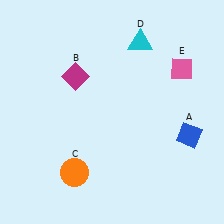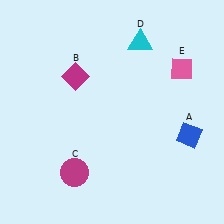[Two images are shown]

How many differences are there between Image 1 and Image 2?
There is 1 difference between the two images.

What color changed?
The circle (C) changed from orange in Image 1 to magenta in Image 2.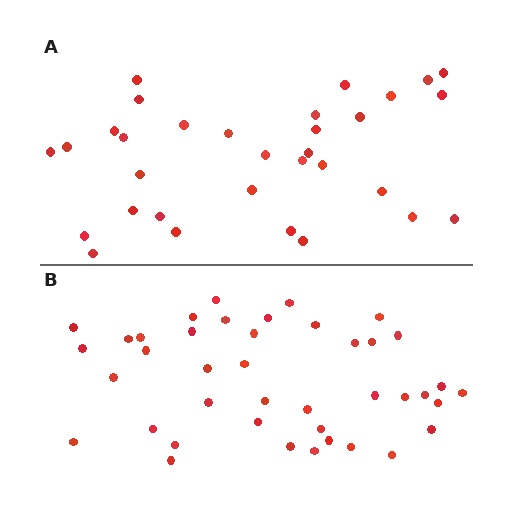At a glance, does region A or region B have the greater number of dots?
Region B (the bottom region) has more dots.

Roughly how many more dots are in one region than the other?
Region B has roughly 8 or so more dots than region A.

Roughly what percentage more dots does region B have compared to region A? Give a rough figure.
About 30% more.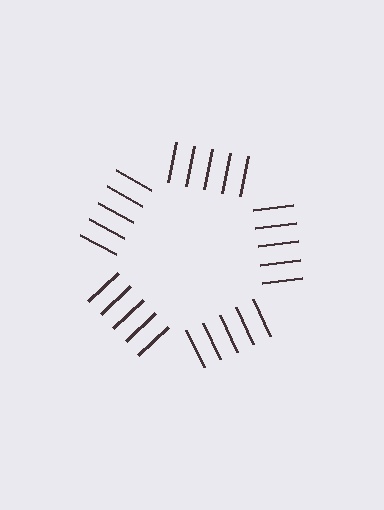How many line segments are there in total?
25 — 5 along each of the 5 edges.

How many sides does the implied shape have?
5 sides — the line-ends trace a pentagon.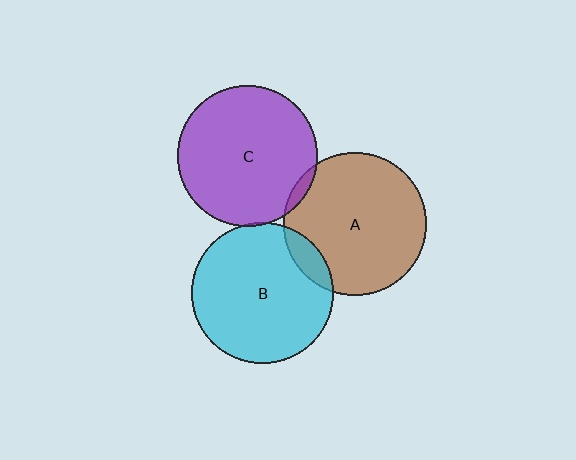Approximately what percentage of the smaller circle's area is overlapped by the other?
Approximately 5%.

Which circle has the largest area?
Circle A (brown).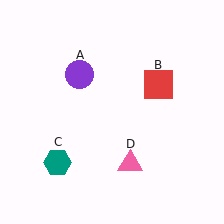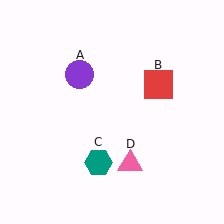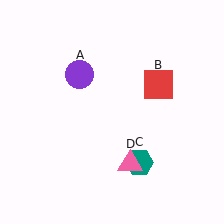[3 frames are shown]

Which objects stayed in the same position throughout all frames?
Purple circle (object A) and red square (object B) and pink triangle (object D) remained stationary.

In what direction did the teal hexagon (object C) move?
The teal hexagon (object C) moved right.